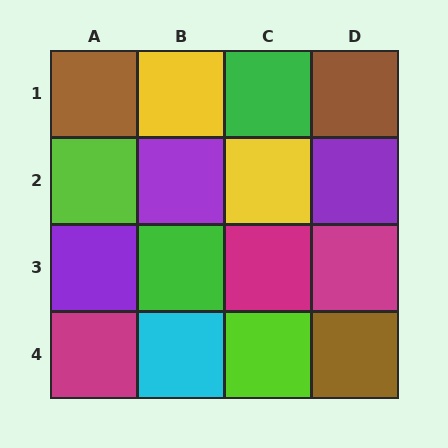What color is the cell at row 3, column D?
Magenta.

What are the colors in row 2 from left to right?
Lime, purple, yellow, purple.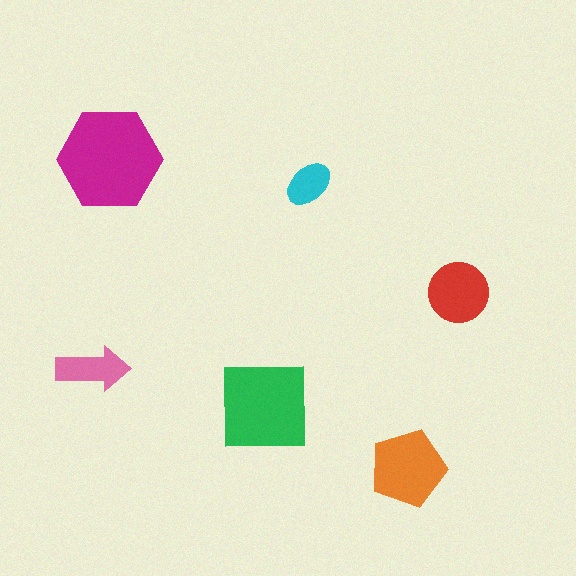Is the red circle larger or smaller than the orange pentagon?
Smaller.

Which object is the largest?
The magenta hexagon.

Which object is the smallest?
The cyan ellipse.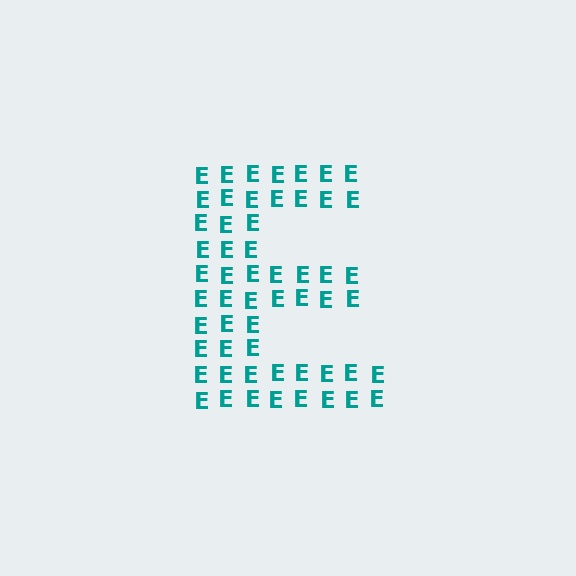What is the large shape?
The large shape is the letter E.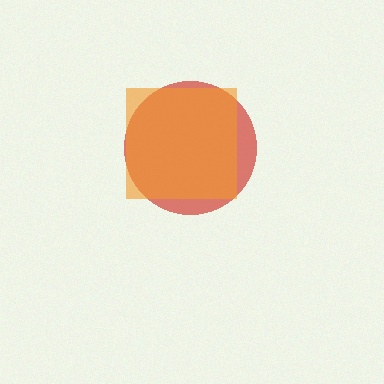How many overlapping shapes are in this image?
There are 2 overlapping shapes in the image.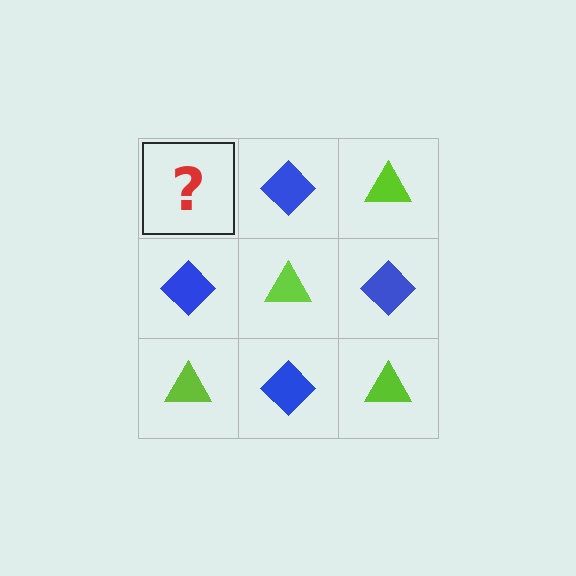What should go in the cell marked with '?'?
The missing cell should contain a lime triangle.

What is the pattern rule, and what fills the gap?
The rule is that it alternates lime triangle and blue diamond in a checkerboard pattern. The gap should be filled with a lime triangle.